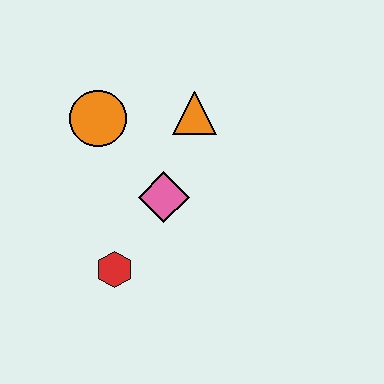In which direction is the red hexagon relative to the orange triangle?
The red hexagon is below the orange triangle.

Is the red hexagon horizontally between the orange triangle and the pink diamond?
No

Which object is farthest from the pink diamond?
The orange circle is farthest from the pink diamond.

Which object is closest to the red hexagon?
The pink diamond is closest to the red hexagon.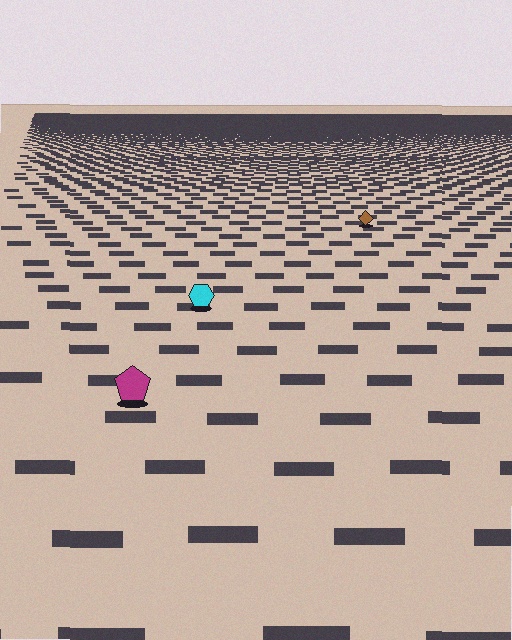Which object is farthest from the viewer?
The brown diamond is farthest from the viewer. It appears smaller and the ground texture around it is denser.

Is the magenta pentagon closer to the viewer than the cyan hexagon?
Yes. The magenta pentagon is closer — you can tell from the texture gradient: the ground texture is coarser near it.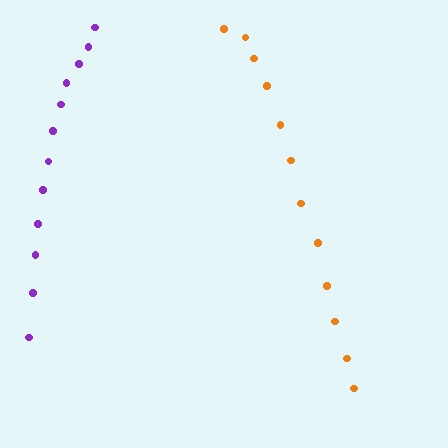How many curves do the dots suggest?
There are 2 distinct paths.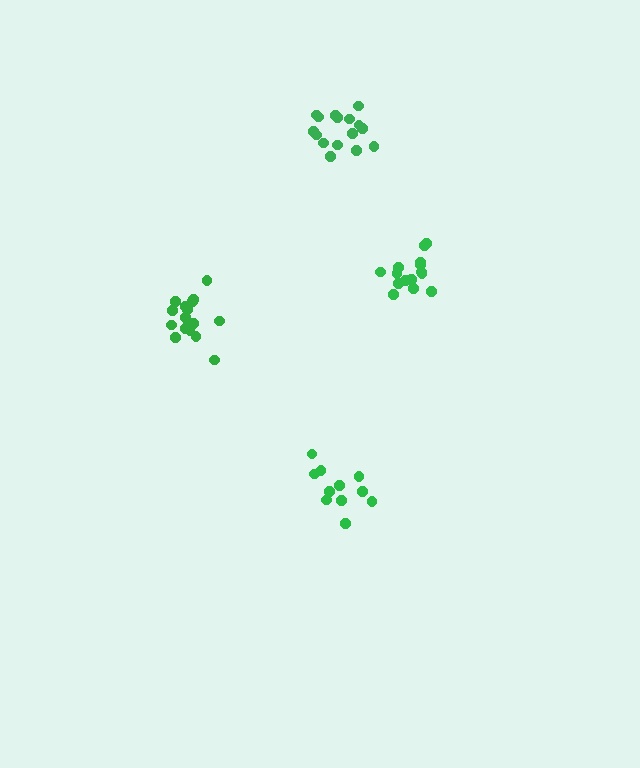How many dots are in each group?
Group 1: 16 dots, Group 2: 15 dots, Group 3: 12 dots, Group 4: 16 dots (59 total).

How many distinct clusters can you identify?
There are 4 distinct clusters.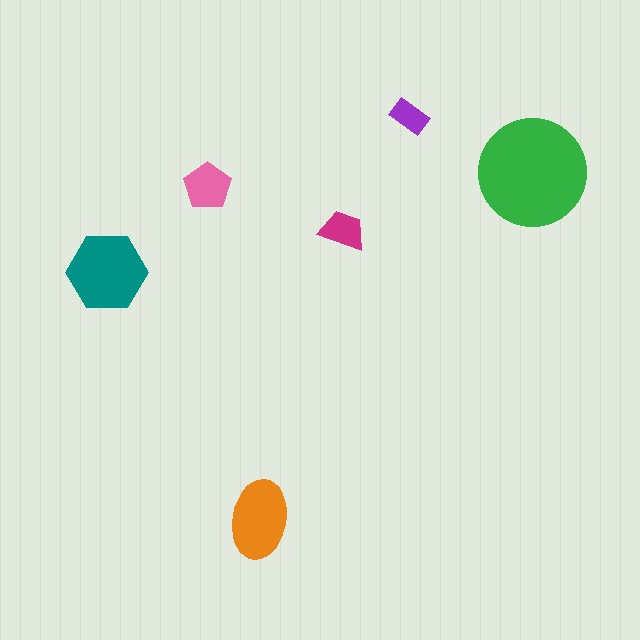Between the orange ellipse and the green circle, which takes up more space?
The green circle.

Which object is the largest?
The green circle.